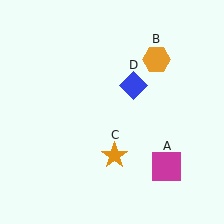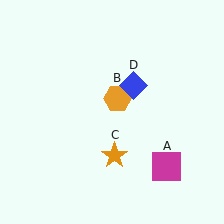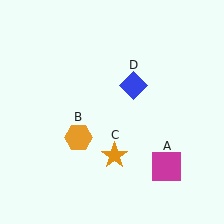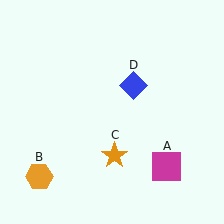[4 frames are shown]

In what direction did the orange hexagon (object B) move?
The orange hexagon (object B) moved down and to the left.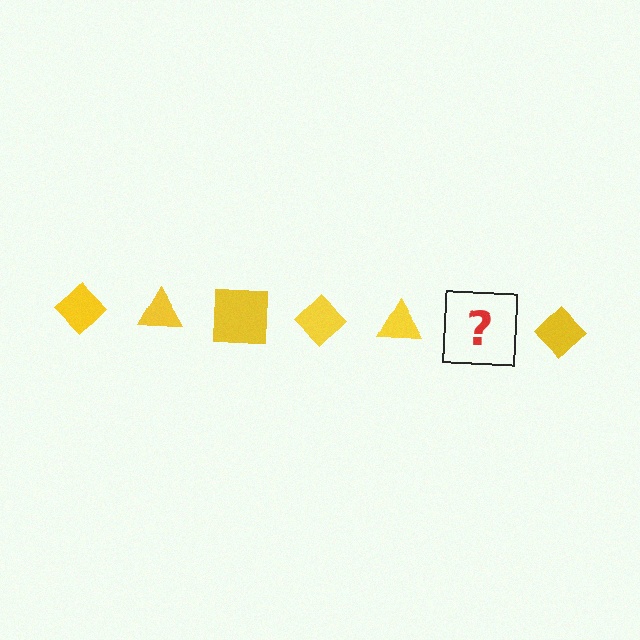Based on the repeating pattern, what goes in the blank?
The blank should be a yellow square.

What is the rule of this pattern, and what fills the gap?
The rule is that the pattern cycles through diamond, triangle, square shapes in yellow. The gap should be filled with a yellow square.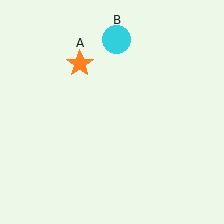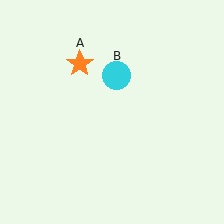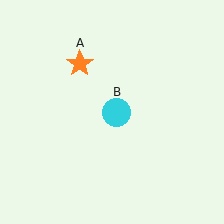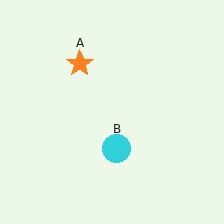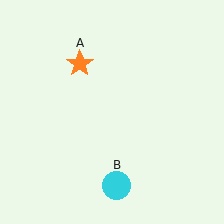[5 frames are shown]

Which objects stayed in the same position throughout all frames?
Orange star (object A) remained stationary.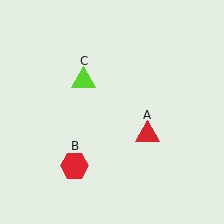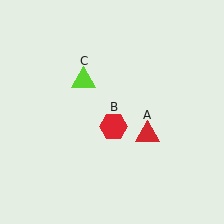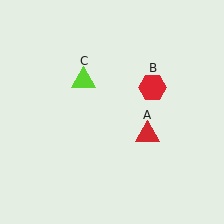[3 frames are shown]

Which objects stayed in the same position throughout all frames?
Red triangle (object A) and lime triangle (object C) remained stationary.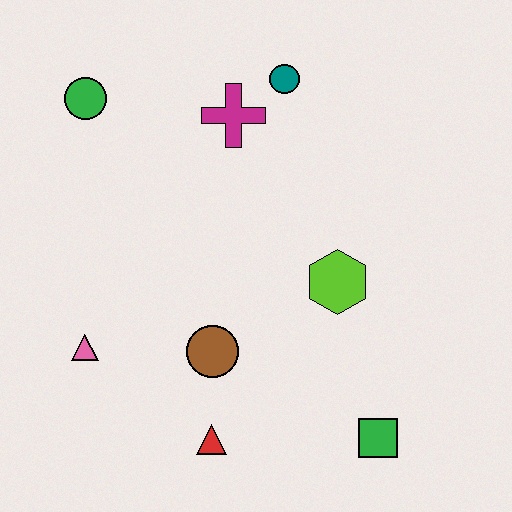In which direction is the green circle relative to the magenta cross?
The green circle is to the left of the magenta cross.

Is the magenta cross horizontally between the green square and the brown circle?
Yes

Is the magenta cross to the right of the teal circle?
No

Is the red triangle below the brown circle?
Yes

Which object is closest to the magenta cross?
The teal circle is closest to the magenta cross.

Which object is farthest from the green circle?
The green square is farthest from the green circle.